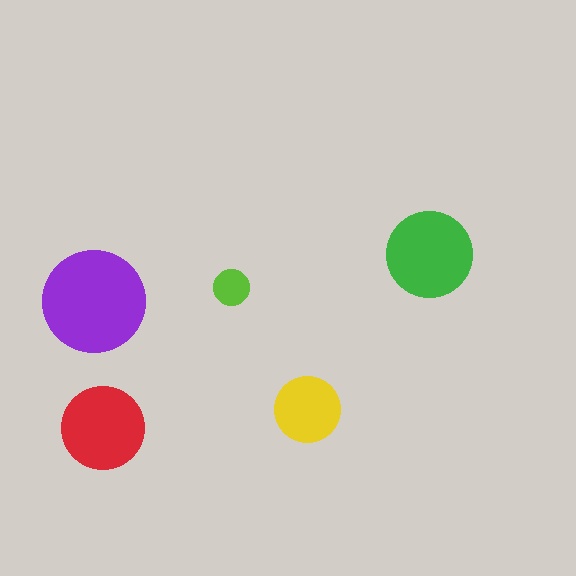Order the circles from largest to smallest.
the purple one, the green one, the red one, the yellow one, the lime one.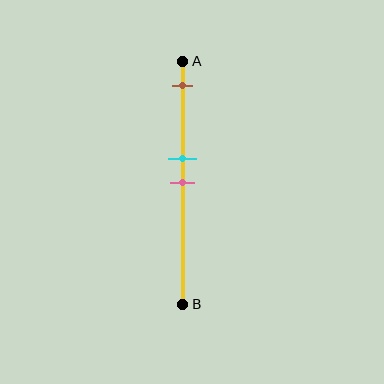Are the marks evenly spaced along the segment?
No, the marks are not evenly spaced.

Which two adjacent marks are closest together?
The cyan and pink marks are the closest adjacent pair.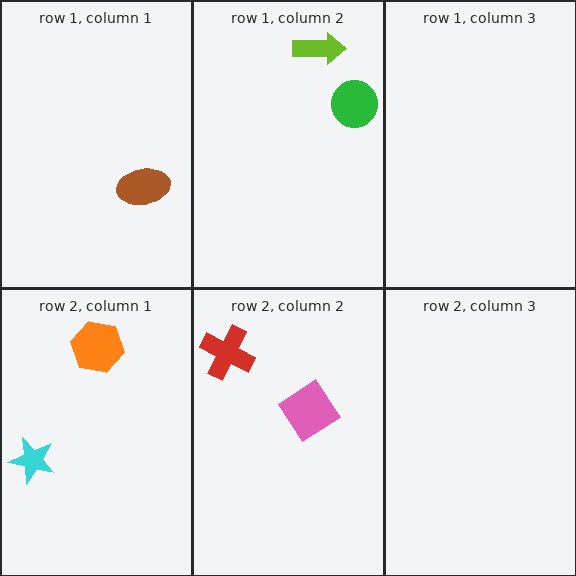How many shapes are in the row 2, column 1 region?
2.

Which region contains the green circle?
The row 1, column 2 region.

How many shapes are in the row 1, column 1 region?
1.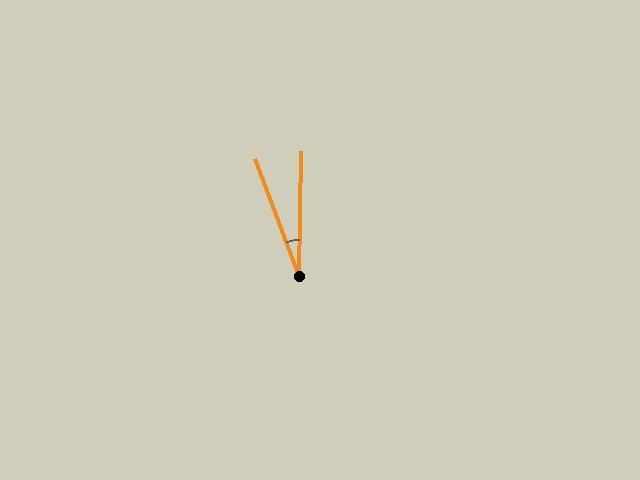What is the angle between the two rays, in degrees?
Approximately 22 degrees.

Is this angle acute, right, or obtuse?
It is acute.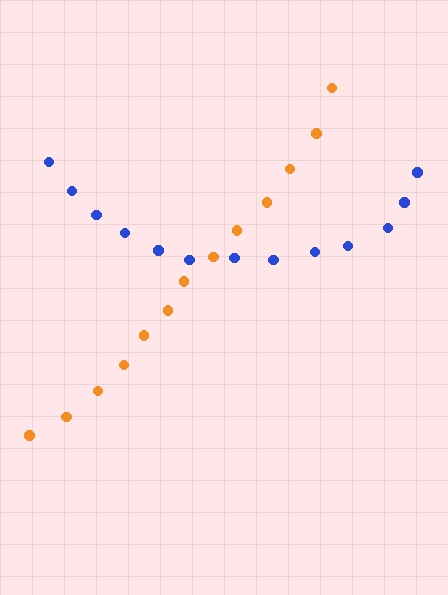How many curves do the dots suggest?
There are 2 distinct paths.